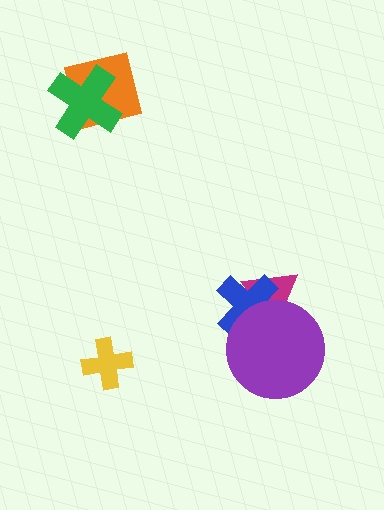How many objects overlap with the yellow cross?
0 objects overlap with the yellow cross.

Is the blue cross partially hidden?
Yes, it is partially covered by another shape.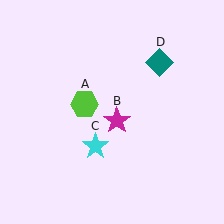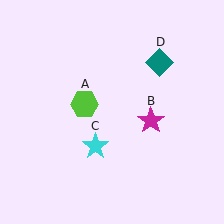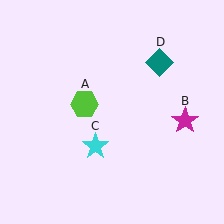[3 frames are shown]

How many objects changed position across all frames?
1 object changed position: magenta star (object B).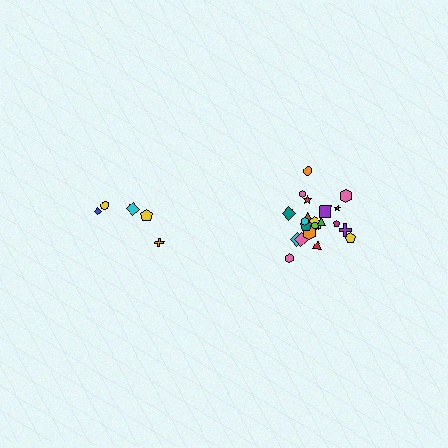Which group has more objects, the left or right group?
The right group.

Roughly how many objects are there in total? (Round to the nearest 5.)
Roughly 25 objects in total.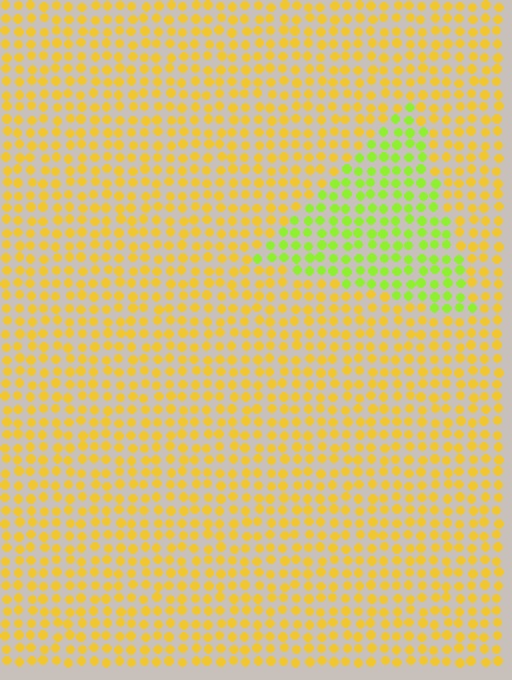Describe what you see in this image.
The image is filled with small yellow elements in a uniform arrangement. A triangle-shaped region is visible where the elements are tinted to a slightly different hue, forming a subtle color boundary.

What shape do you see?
I see a triangle.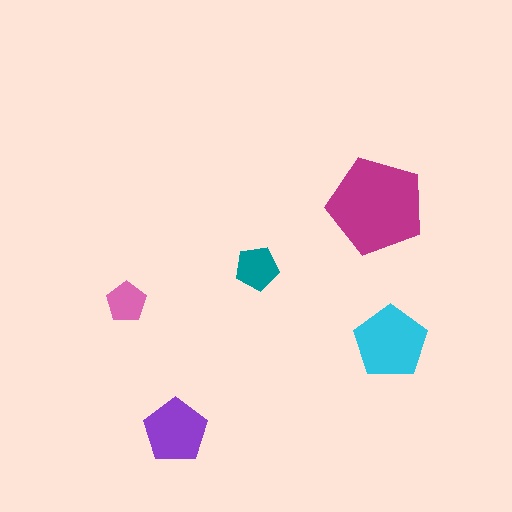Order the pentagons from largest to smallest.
the magenta one, the cyan one, the purple one, the teal one, the pink one.